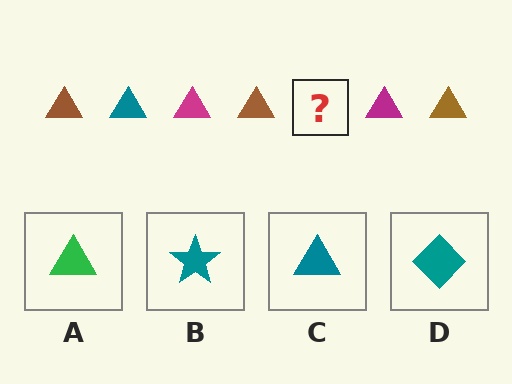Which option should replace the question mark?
Option C.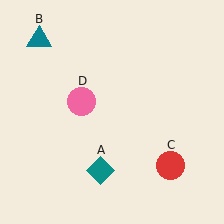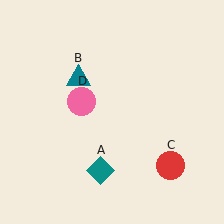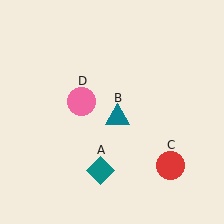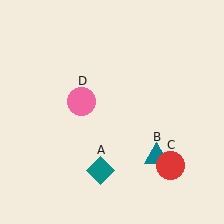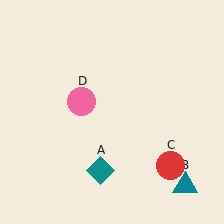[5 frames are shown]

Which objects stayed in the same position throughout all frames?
Teal diamond (object A) and red circle (object C) and pink circle (object D) remained stationary.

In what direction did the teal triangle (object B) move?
The teal triangle (object B) moved down and to the right.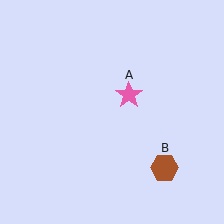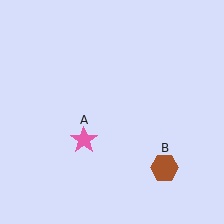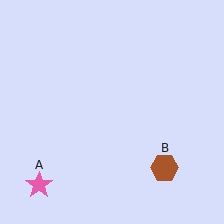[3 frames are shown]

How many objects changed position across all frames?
1 object changed position: pink star (object A).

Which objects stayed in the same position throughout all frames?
Brown hexagon (object B) remained stationary.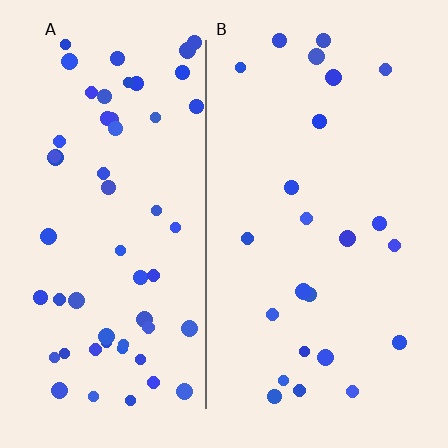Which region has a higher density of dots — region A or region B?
A (the left).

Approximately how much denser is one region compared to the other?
Approximately 2.4× — region A over region B.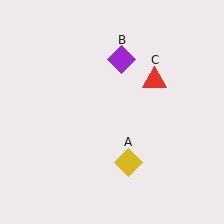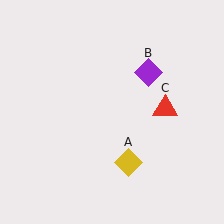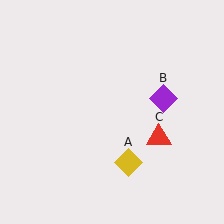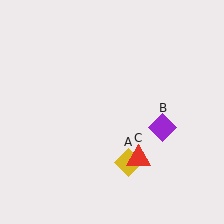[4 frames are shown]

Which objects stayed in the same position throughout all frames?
Yellow diamond (object A) remained stationary.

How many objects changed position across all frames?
2 objects changed position: purple diamond (object B), red triangle (object C).